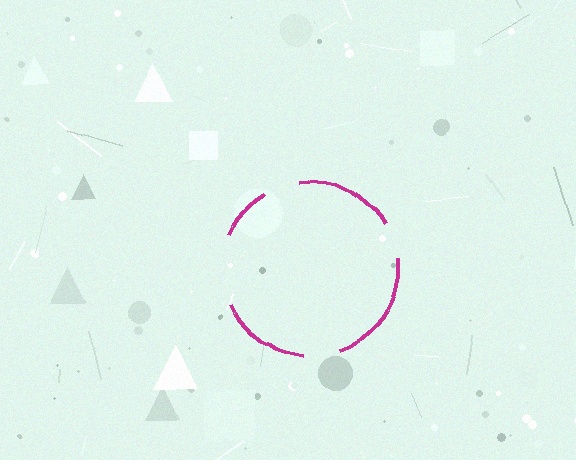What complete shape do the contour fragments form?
The contour fragments form a circle.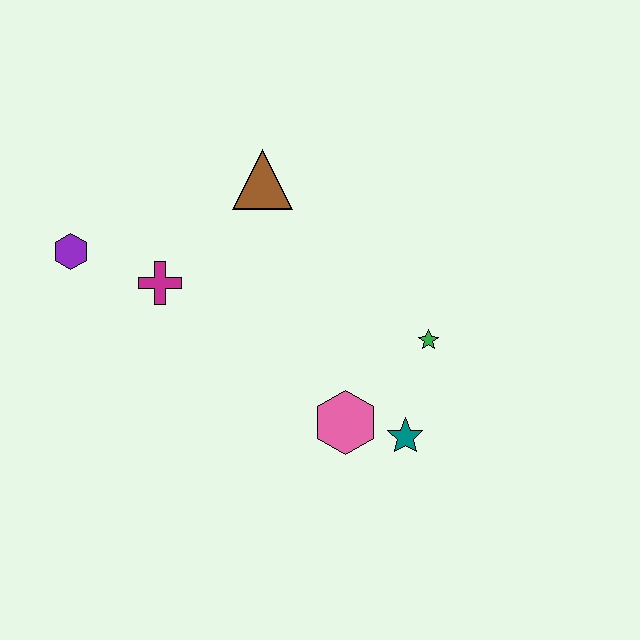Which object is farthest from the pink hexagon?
The purple hexagon is farthest from the pink hexagon.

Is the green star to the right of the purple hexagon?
Yes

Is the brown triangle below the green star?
No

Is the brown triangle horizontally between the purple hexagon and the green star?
Yes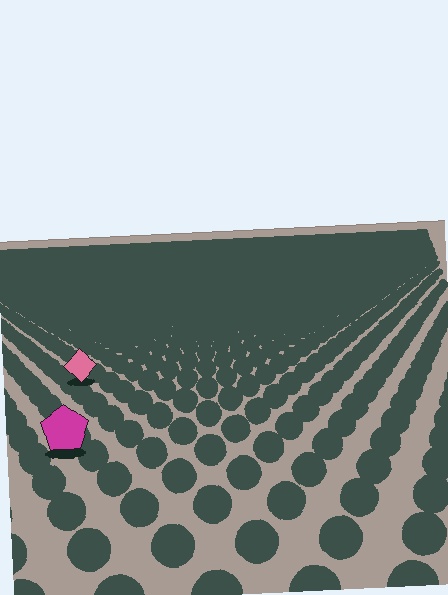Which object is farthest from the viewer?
The pink diamond is farthest from the viewer. It appears smaller and the ground texture around it is denser.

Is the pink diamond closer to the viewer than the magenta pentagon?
No. The magenta pentagon is closer — you can tell from the texture gradient: the ground texture is coarser near it.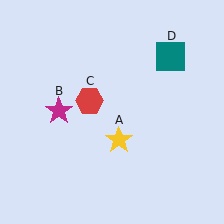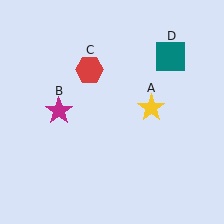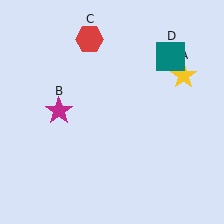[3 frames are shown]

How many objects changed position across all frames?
2 objects changed position: yellow star (object A), red hexagon (object C).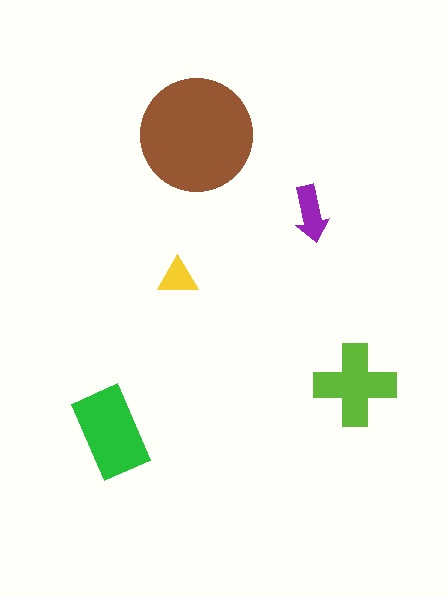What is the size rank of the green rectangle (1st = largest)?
2nd.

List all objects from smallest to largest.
The yellow triangle, the purple arrow, the lime cross, the green rectangle, the brown circle.